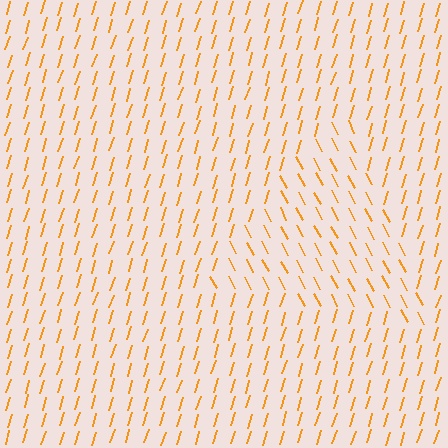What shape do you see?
I see a triangle.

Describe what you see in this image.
The image is filled with small orange line segments. A triangle region in the image has lines oriented differently from the surrounding lines, creating a visible texture boundary.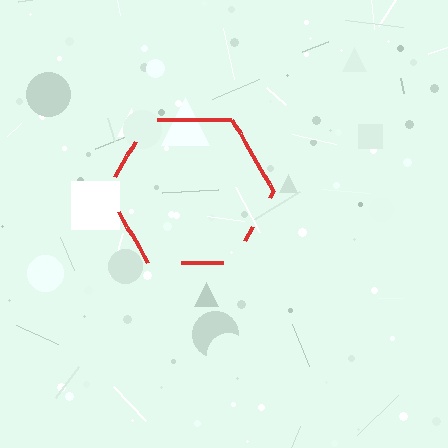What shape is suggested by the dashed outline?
The dashed outline suggests a hexagon.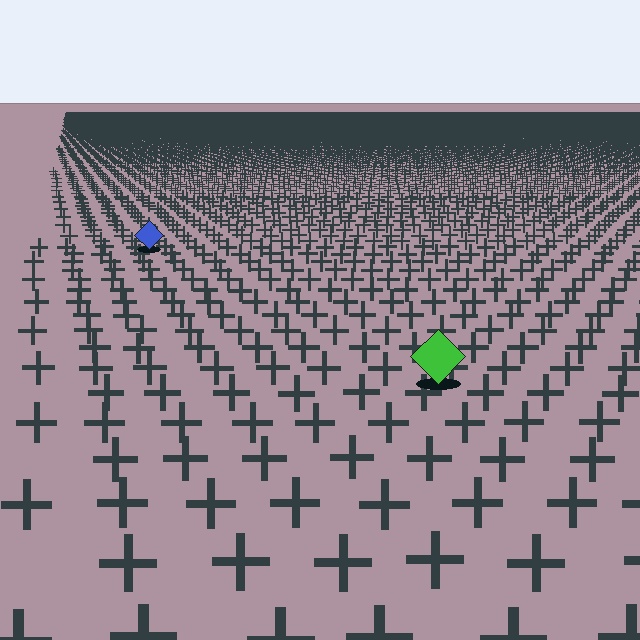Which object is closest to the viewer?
The green diamond is closest. The texture marks near it are larger and more spread out.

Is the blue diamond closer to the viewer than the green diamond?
No. The green diamond is closer — you can tell from the texture gradient: the ground texture is coarser near it.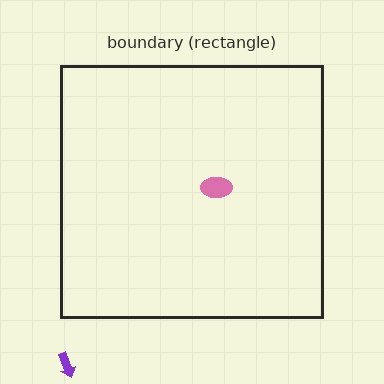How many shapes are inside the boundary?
1 inside, 1 outside.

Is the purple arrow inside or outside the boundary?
Outside.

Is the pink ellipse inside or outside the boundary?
Inside.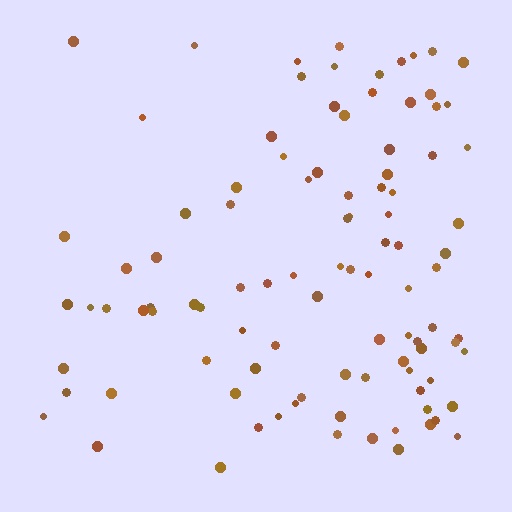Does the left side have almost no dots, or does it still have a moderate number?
Still a moderate number, just noticeably fewer than the right.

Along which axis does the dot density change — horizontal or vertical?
Horizontal.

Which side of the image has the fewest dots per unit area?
The left.